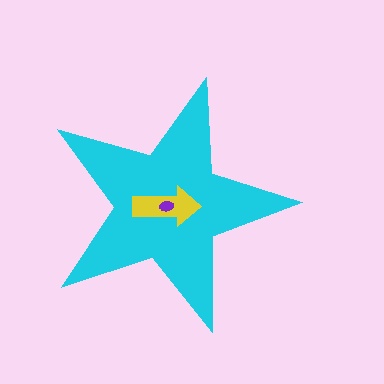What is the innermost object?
The purple ellipse.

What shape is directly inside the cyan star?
The yellow arrow.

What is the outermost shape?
The cyan star.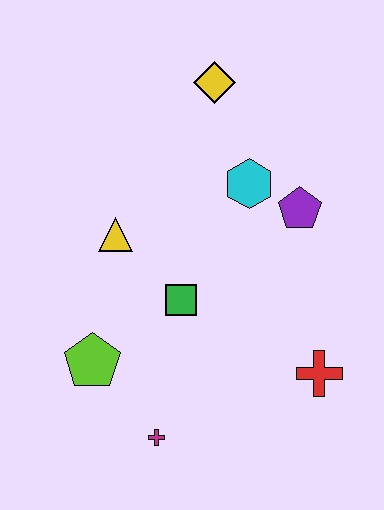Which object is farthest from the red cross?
The yellow diamond is farthest from the red cross.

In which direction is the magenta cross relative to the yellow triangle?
The magenta cross is below the yellow triangle.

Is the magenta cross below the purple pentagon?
Yes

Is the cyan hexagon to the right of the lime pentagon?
Yes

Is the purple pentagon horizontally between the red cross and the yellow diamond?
Yes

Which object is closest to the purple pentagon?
The cyan hexagon is closest to the purple pentagon.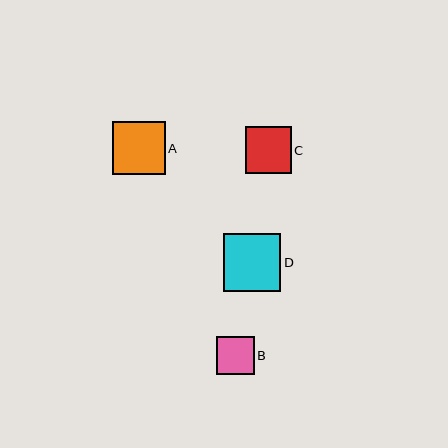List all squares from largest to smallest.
From largest to smallest: D, A, C, B.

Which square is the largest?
Square D is the largest with a size of approximately 58 pixels.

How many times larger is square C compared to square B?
Square C is approximately 1.2 times the size of square B.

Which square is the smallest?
Square B is the smallest with a size of approximately 38 pixels.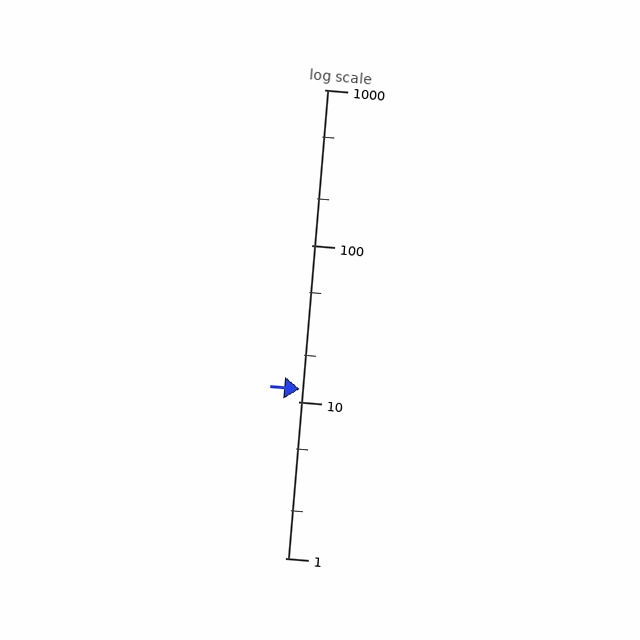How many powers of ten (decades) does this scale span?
The scale spans 3 decades, from 1 to 1000.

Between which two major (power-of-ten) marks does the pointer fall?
The pointer is between 10 and 100.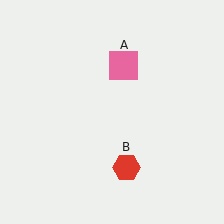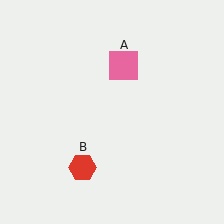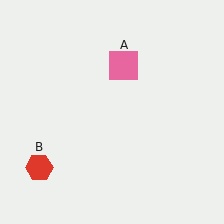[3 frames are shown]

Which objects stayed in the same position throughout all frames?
Pink square (object A) remained stationary.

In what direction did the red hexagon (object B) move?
The red hexagon (object B) moved left.